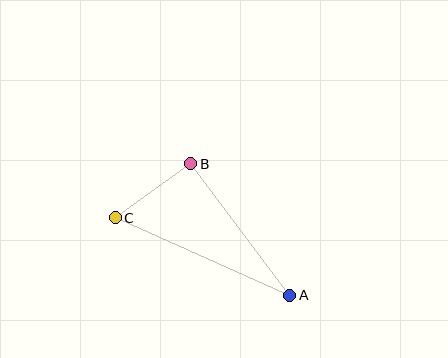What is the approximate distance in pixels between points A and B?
The distance between A and B is approximately 164 pixels.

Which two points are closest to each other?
Points B and C are closest to each other.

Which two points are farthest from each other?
Points A and C are farthest from each other.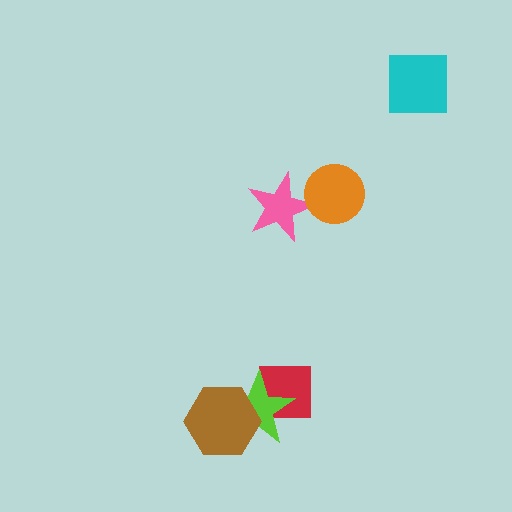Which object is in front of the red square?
The lime star is in front of the red square.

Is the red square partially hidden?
Yes, it is partially covered by another shape.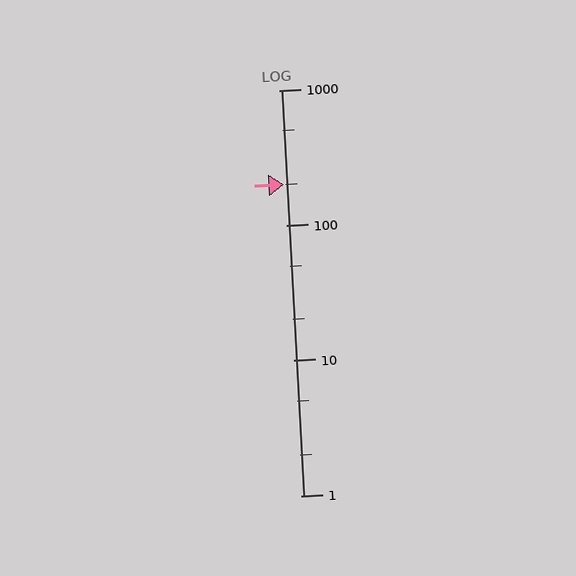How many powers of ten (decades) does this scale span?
The scale spans 3 decades, from 1 to 1000.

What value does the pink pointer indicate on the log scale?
The pointer indicates approximately 200.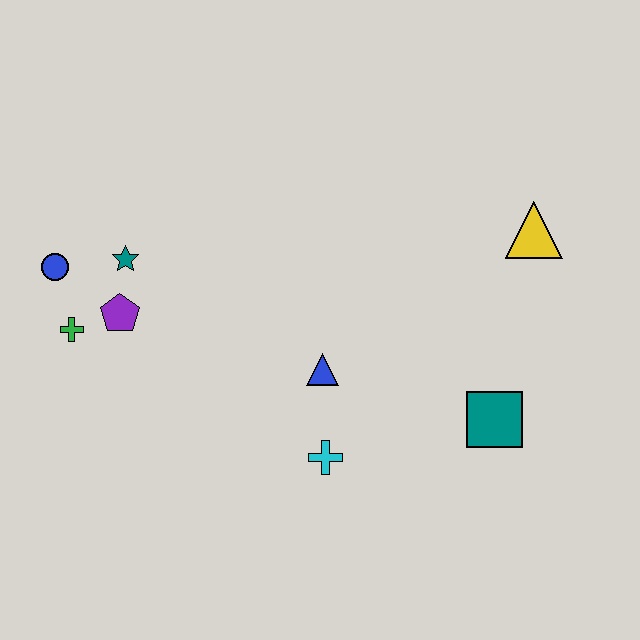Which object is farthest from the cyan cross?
The blue circle is farthest from the cyan cross.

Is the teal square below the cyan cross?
No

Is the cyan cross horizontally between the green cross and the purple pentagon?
No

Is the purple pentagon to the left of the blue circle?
No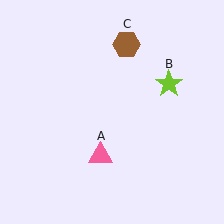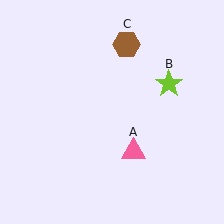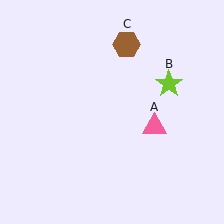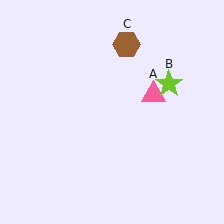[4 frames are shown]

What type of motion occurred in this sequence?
The pink triangle (object A) rotated counterclockwise around the center of the scene.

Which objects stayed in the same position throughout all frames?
Lime star (object B) and brown hexagon (object C) remained stationary.